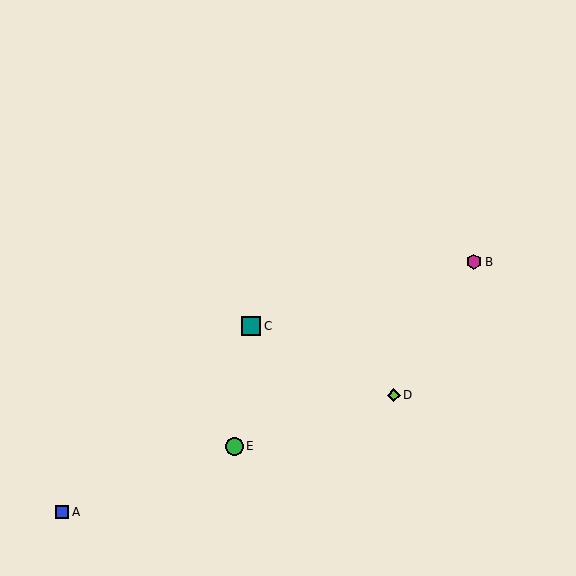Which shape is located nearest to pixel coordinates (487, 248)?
The magenta hexagon (labeled B) at (474, 262) is nearest to that location.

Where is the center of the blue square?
The center of the blue square is at (62, 512).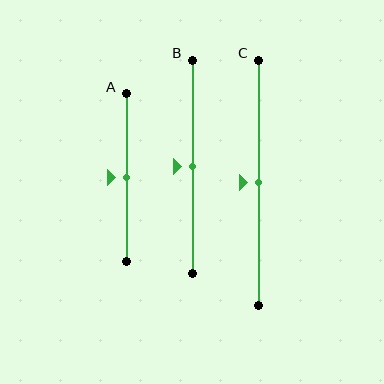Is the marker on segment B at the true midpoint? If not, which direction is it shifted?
Yes, the marker on segment B is at the true midpoint.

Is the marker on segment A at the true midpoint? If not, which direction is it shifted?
Yes, the marker on segment A is at the true midpoint.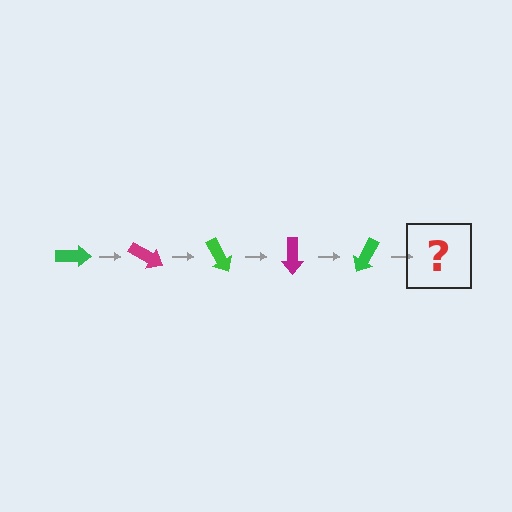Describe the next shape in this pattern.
It should be a magenta arrow, rotated 150 degrees from the start.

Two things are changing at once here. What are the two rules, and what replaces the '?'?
The two rules are that it rotates 30 degrees each step and the color cycles through green and magenta. The '?' should be a magenta arrow, rotated 150 degrees from the start.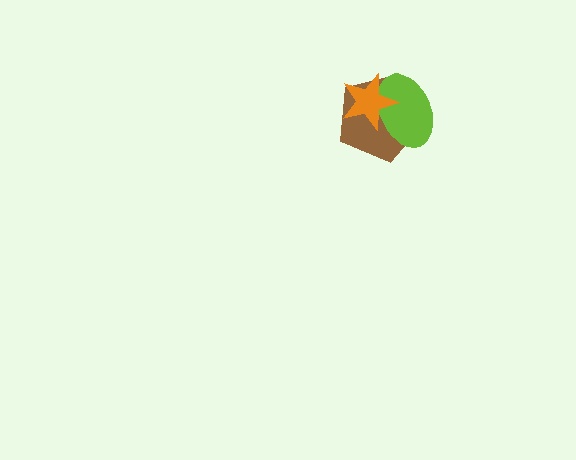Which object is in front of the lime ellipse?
The orange star is in front of the lime ellipse.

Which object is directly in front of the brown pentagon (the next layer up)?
The lime ellipse is directly in front of the brown pentagon.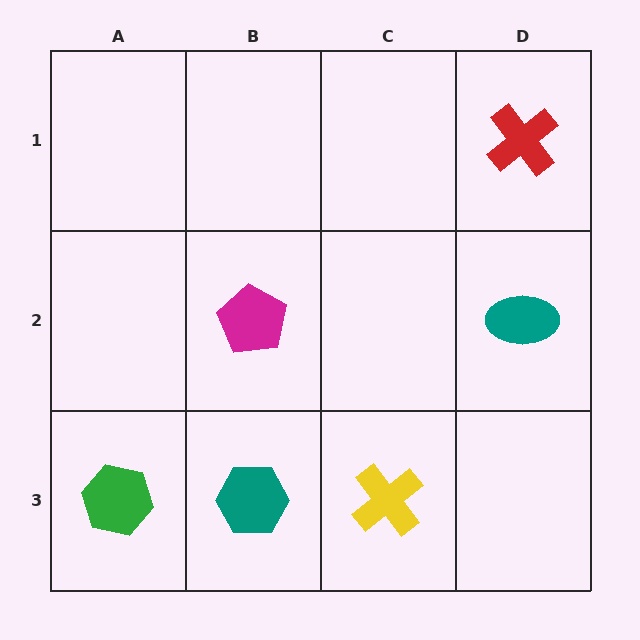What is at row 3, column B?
A teal hexagon.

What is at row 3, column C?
A yellow cross.